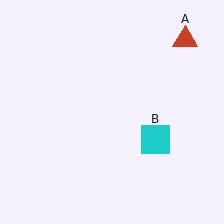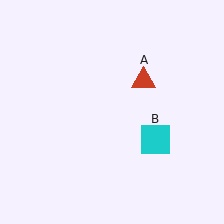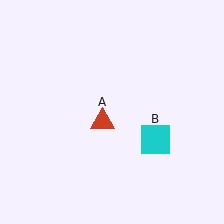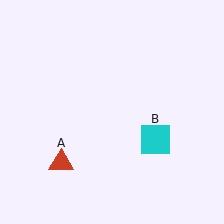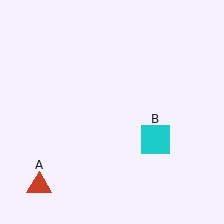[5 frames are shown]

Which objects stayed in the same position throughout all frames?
Cyan square (object B) remained stationary.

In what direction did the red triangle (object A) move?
The red triangle (object A) moved down and to the left.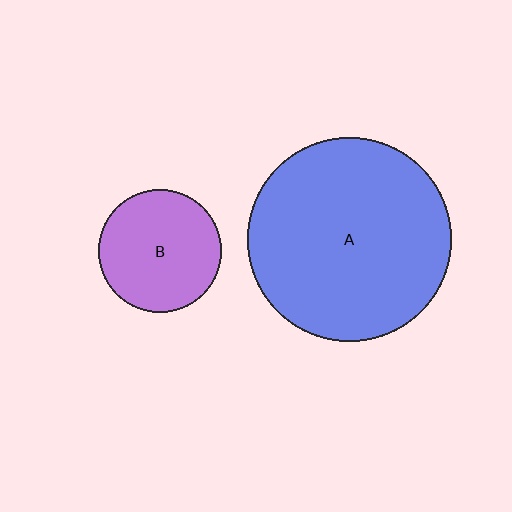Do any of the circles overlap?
No, none of the circles overlap.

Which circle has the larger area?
Circle A (blue).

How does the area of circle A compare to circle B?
Approximately 2.7 times.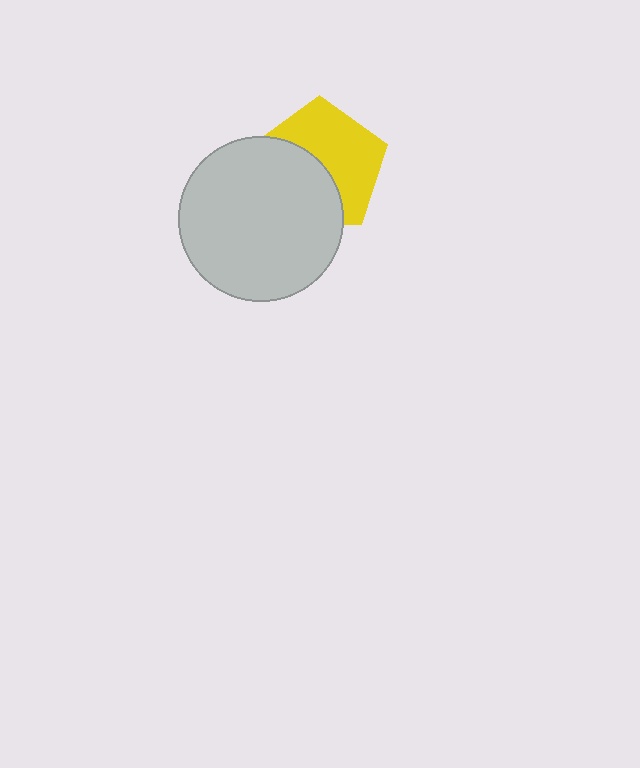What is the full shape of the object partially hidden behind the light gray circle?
The partially hidden object is a yellow pentagon.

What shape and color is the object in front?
The object in front is a light gray circle.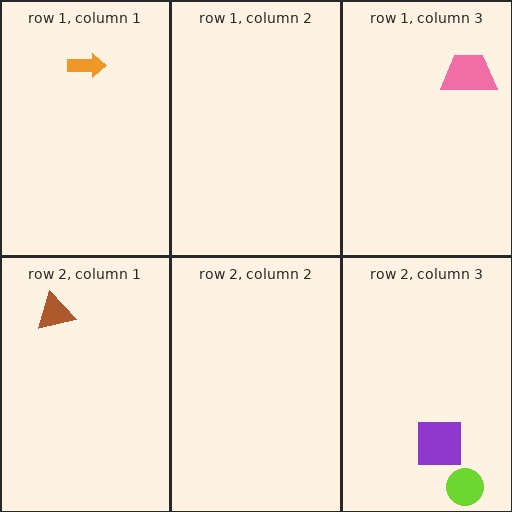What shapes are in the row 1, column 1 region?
The orange arrow.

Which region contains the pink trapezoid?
The row 1, column 3 region.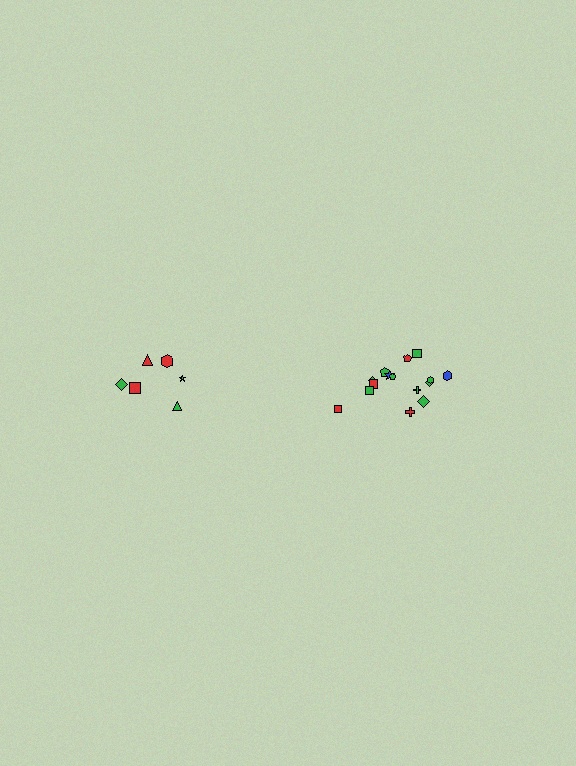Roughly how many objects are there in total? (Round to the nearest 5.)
Roughly 20 objects in total.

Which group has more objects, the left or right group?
The right group.